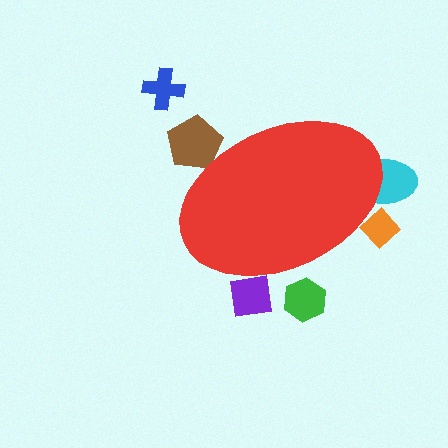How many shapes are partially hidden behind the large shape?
5 shapes are partially hidden.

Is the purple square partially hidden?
Yes, the purple square is partially hidden behind the red ellipse.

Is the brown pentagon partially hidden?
Yes, the brown pentagon is partially hidden behind the red ellipse.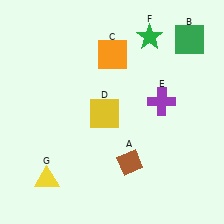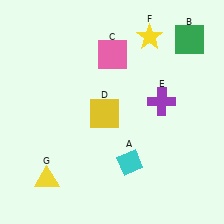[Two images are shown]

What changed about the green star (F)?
In Image 1, F is green. In Image 2, it changed to yellow.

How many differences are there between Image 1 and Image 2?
There are 3 differences between the two images.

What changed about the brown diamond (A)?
In Image 1, A is brown. In Image 2, it changed to cyan.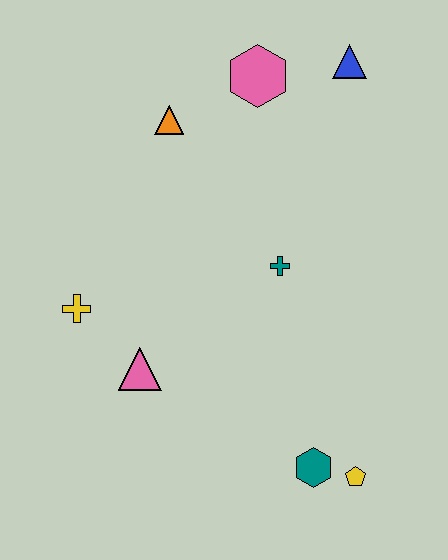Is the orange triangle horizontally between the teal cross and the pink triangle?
Yes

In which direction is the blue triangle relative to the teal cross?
The blue triangle is above the teal cross.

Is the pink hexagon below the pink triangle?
No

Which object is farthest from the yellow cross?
The blue triangle is farthest from the yellow cross.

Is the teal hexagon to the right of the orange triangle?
Yes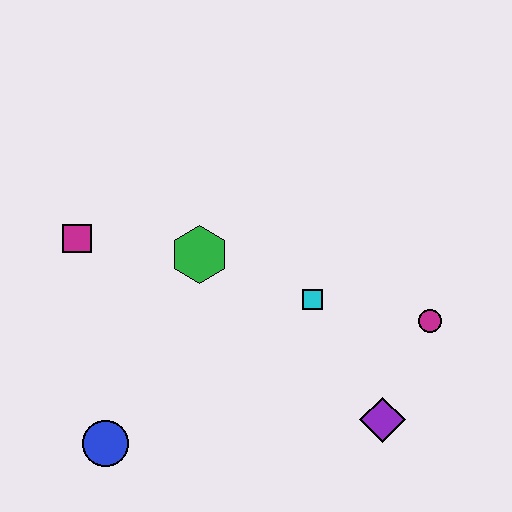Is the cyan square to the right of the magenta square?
Yes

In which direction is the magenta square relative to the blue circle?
The magenta square is above the blue circle.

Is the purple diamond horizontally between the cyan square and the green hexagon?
No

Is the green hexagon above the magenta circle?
Yes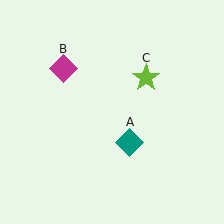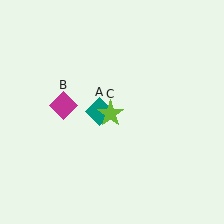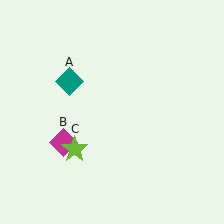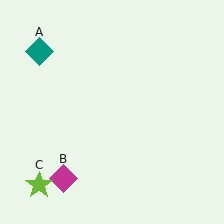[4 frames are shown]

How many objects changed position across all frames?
3 objects changed position: teal diamond (object A), magenta diamond (object B), lime star (object C).